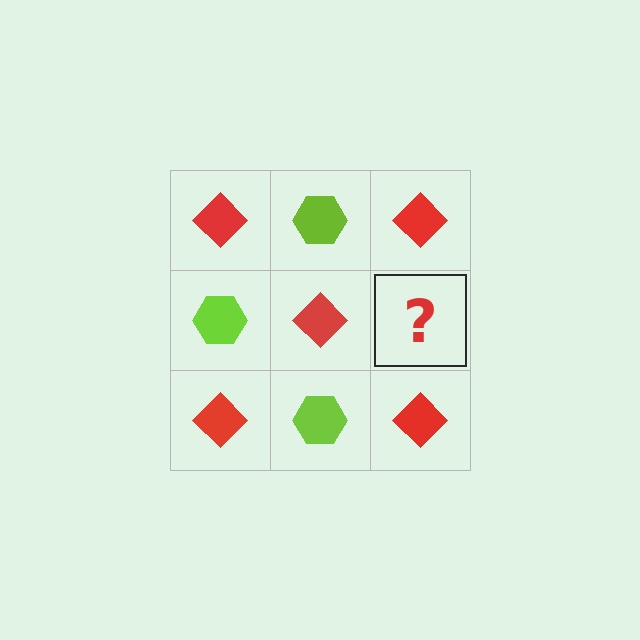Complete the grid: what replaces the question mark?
The question mark should be replaced with a lime hexagon.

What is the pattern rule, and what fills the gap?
The rule is that it alternates red diamond and lime hexagon in a checkerboard pattern. The gap should be filled with a lime hexagon.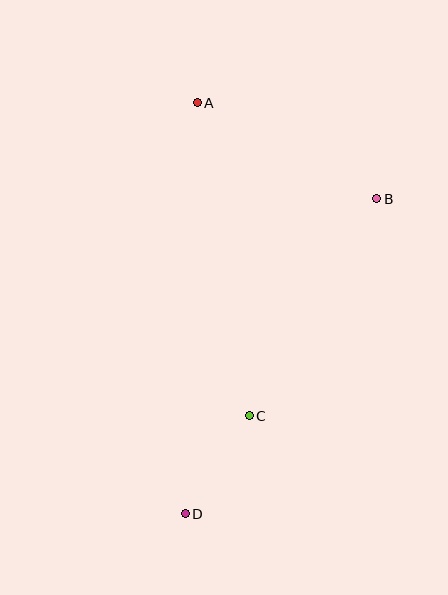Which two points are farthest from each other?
Points A and D are farthest from each other.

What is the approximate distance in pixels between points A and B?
The distance between A and B is approximately 203 pixels.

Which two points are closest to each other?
Points C and D are closest to each other.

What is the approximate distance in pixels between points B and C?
The distance between B and C is approximately 252 pixels.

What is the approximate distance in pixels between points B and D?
The distance between B and D is approximately 369 pixels.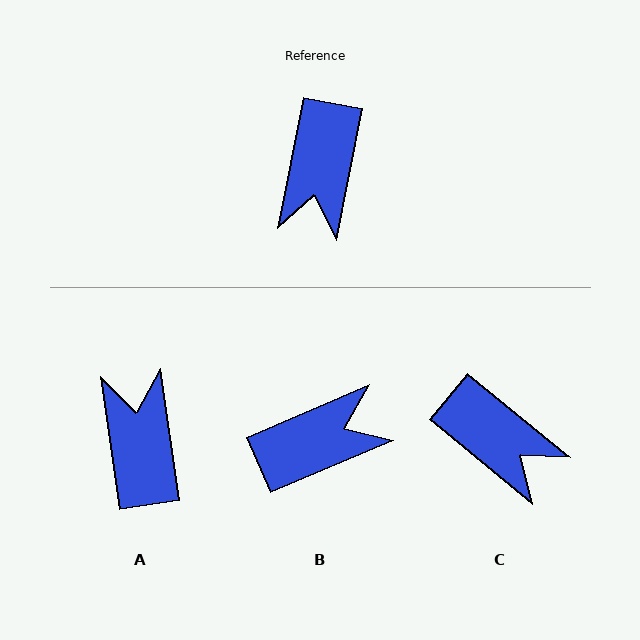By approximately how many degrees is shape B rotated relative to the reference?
Approximately 124 degrees counter-clockwise.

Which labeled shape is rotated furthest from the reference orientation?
A, about 161 degrees away.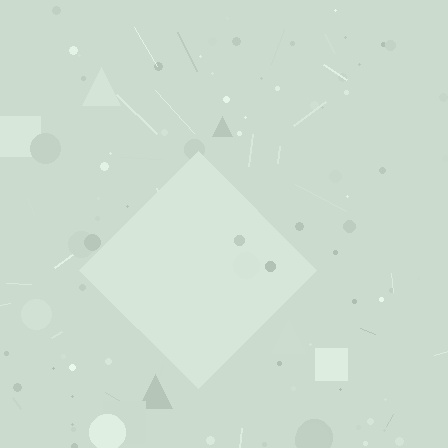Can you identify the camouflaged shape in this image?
The camouflaged shape is a diamond.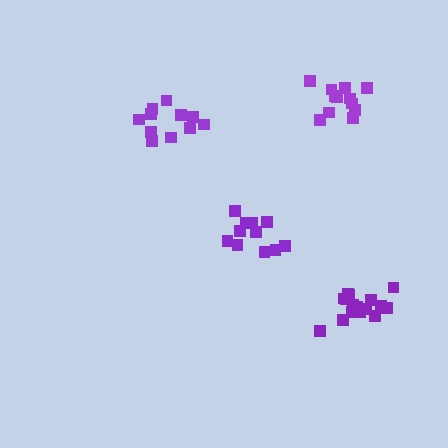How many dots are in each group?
Group 1: 11 dots, Group 2: 11 dots, Group 3: 13 dots, Group 4: 17 dots (52 total).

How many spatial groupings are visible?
There are 4 spatial groupings.